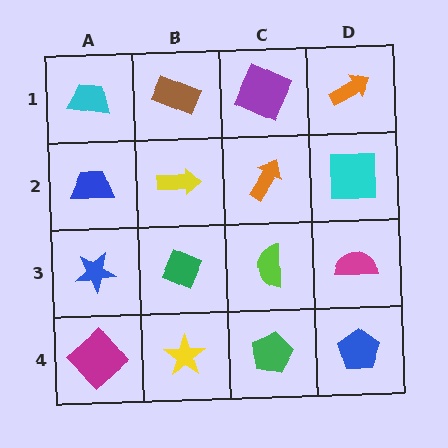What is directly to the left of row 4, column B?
A magenta diamond.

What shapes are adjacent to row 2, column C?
A purple square (row 1, column C), a lime semicircle (row 3, column C), a yellow arrow (row 2, column B), a cyan square (row 2, column D).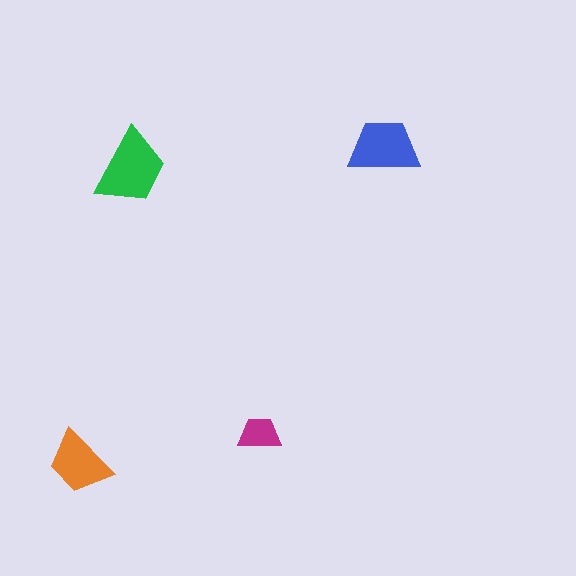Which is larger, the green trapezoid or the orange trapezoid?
The green one.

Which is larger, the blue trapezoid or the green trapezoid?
The green one.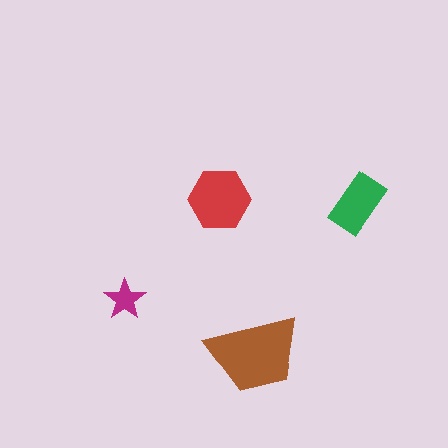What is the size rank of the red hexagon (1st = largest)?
2nd.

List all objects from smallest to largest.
The magenta star, the green rectangle, the red hexagon, the brown trapezoid.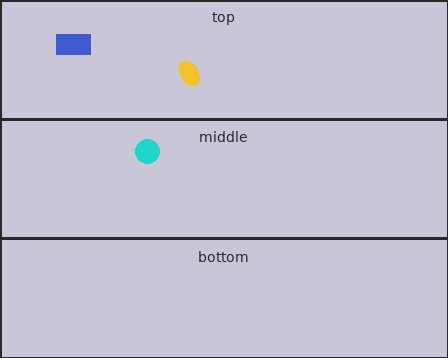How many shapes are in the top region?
2.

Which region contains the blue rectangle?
The top region.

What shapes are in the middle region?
The cyan circle.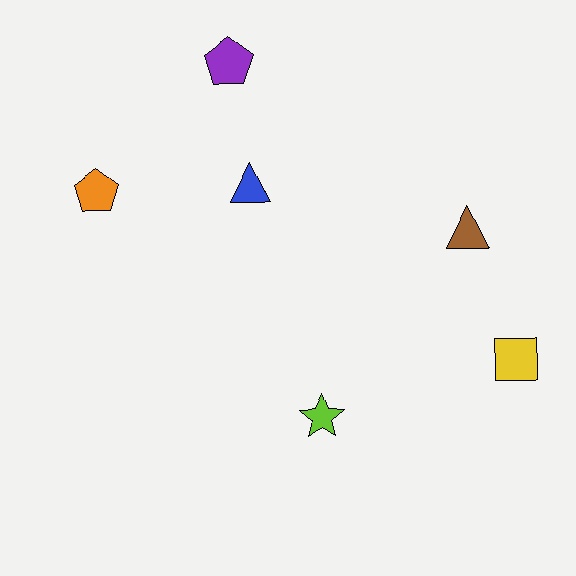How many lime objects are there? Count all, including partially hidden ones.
There is 1 lime object.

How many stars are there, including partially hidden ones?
There is 1 star.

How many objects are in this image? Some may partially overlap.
There are 6 objects.